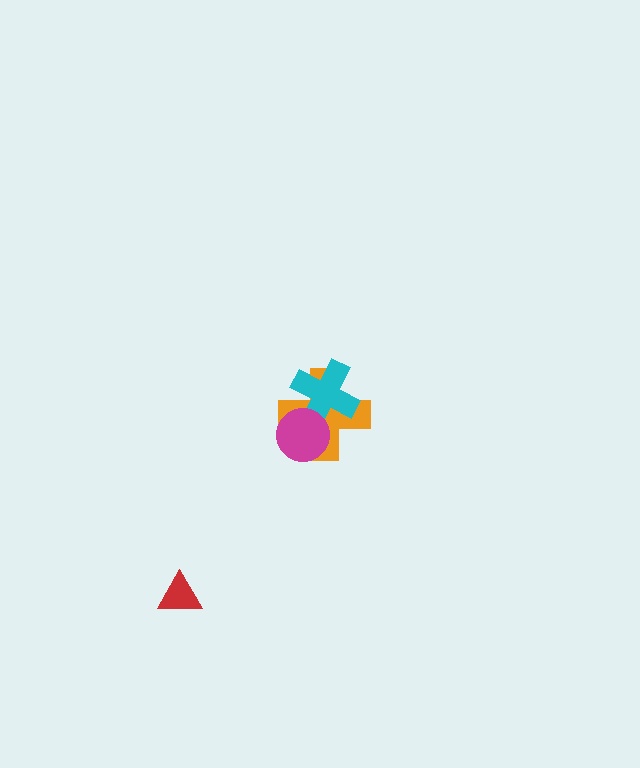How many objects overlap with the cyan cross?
2 objects overlap with the cyan cross.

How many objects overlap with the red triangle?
0 objects overlap with the red triangle.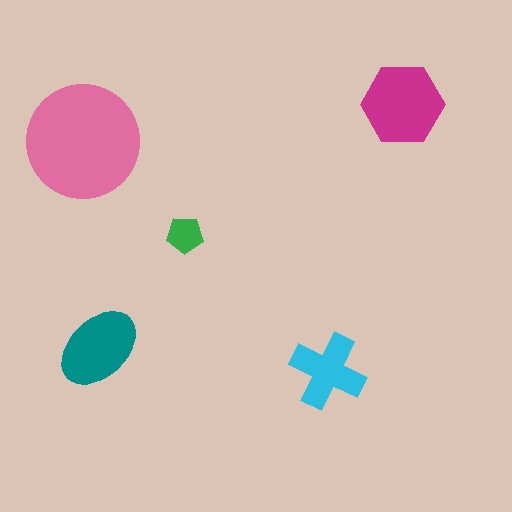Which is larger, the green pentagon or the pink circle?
The pink circle.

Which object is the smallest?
The green pentagon.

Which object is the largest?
The pink circle.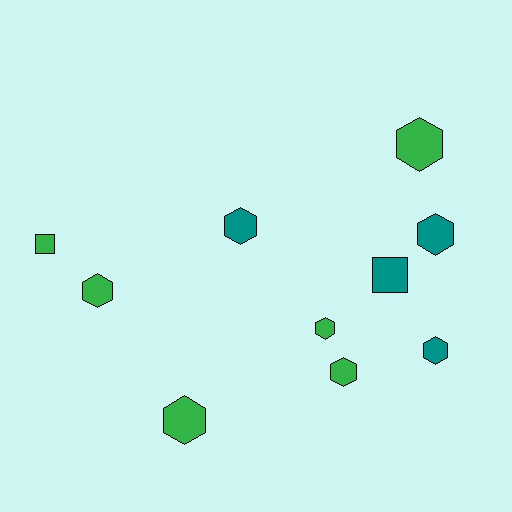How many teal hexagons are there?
There are 3 teal hexagons.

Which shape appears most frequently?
Hexagon, with 8 objects.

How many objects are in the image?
There are 10 objects.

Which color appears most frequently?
Green, with 6 objects.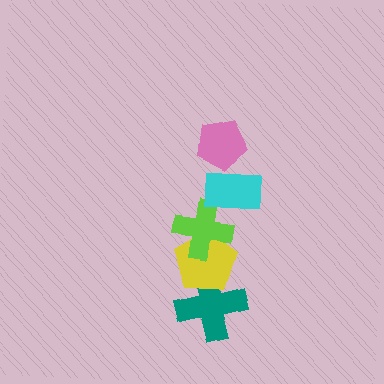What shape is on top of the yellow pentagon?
The lime cross is on top of the yellow pentagon.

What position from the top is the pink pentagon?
The pink pentagon is 1st from the top.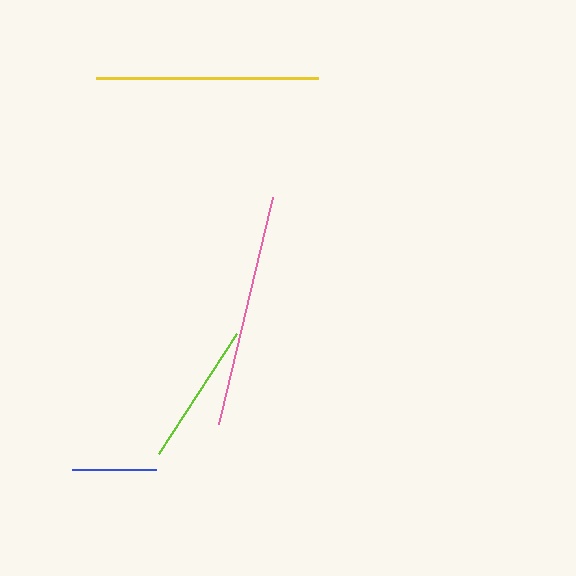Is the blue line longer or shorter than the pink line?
The pink line is longer than the blue line.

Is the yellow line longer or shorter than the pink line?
The pink line is longer than the yellow line.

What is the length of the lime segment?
The lime segment is approximately 143 pixels long.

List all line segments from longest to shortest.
From longest to shortest: pink, yellow, lime, blue.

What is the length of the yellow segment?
The yellow segment is approximately 222 pixels long.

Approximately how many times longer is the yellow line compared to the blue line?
The yellow line is approximately 2.7 times the length of the blue line.